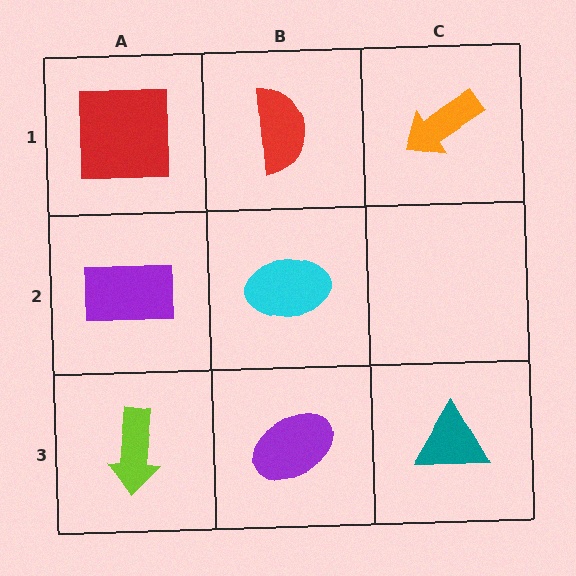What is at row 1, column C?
An orange arrow.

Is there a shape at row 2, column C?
No, that cell is empty.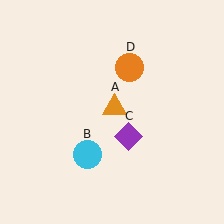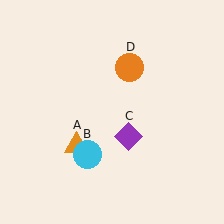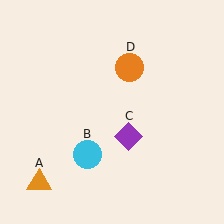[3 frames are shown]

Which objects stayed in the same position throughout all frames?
Cyan circle (object B) and purple diamond (object C) and orange circle (object D) remained stationary.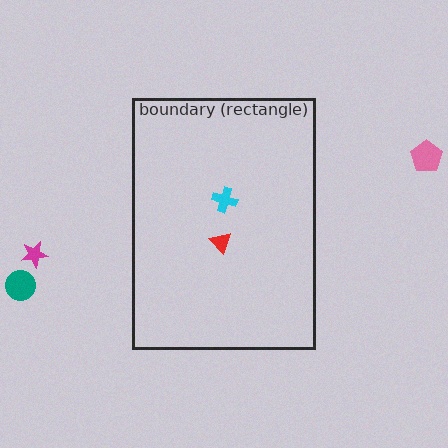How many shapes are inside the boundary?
2 inside, 3 outside.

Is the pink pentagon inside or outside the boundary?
Outside.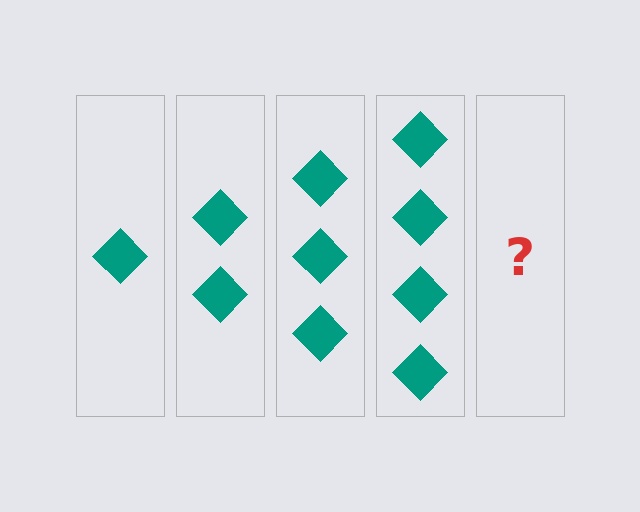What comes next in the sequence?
The next element should be 5 diamonds.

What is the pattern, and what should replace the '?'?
The pattern is that each step adds one more diamond. The '?' should be 5 diamonds.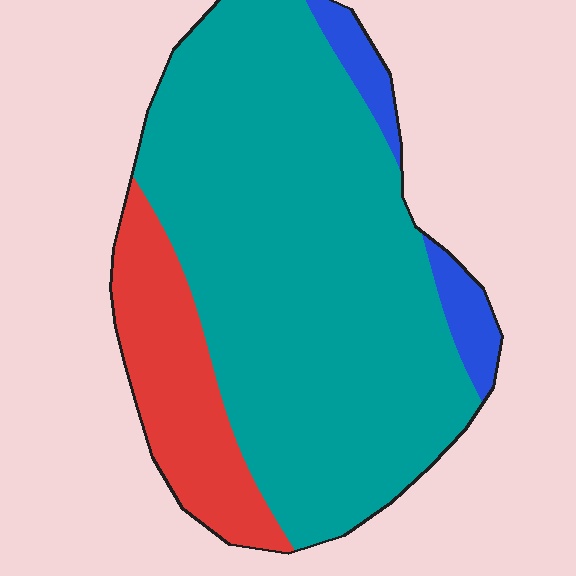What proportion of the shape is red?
Red takes up about one sixth (1/6) of the shape.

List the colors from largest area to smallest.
From largest to smallest: teal, red, blue.